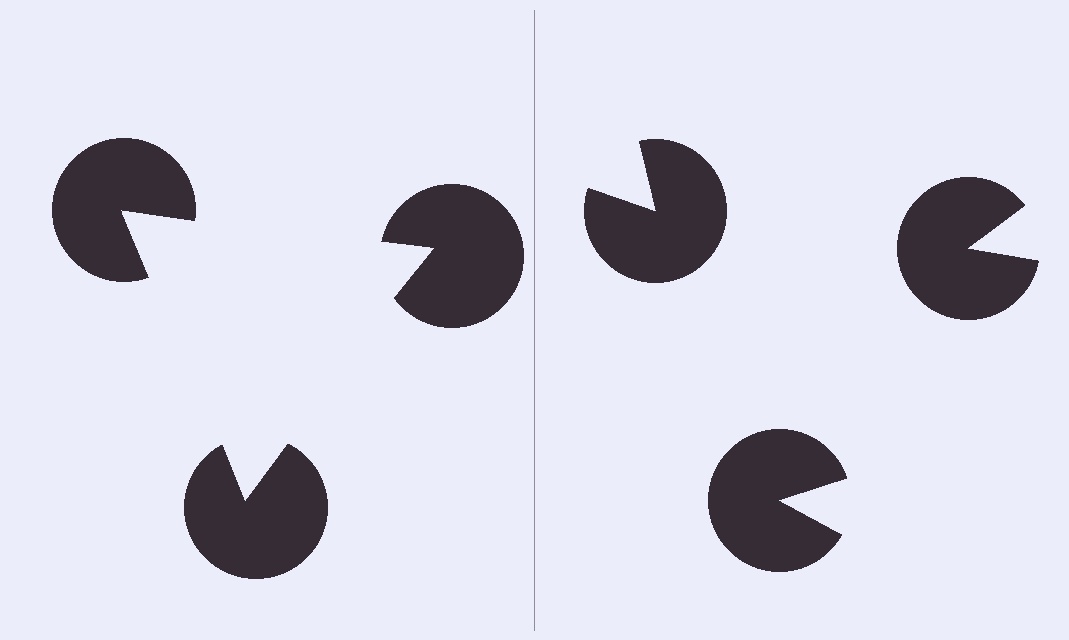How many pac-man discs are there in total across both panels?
6 — 3 on each side.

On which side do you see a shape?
An illusory triangle appears on the left side. On the right side the wedge cuts are rotated, so no coherent shape forms.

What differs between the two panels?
The pac-man discs are positioned identically on both sides; only the wedge orientations differ. On the left they align to a triangle; on the right they are misaligned.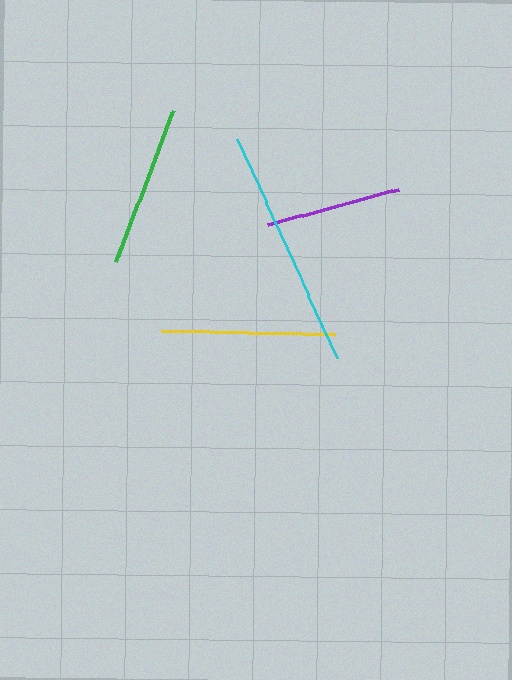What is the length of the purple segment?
The purple segment is approximately 135 pixels long.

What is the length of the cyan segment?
The cyan segment is approximately 240 pixels long.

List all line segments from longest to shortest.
From longest to shortest: cyan, yellow, green, purple.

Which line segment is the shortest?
The purple line is the shortest at approximately 135 pixels.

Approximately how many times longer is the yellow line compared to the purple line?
The yellow line is approximately 1.3 times the length of the purple line.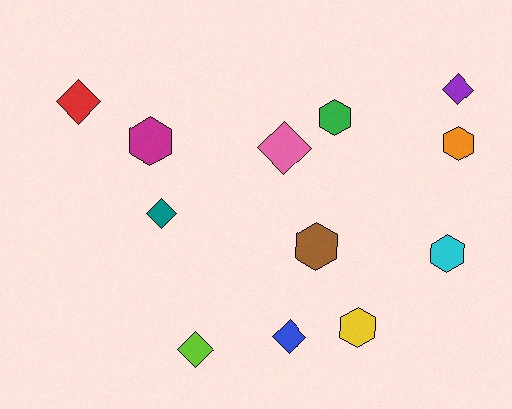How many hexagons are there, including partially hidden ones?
There are 6 hexagons.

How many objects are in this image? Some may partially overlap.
There are 12 objects.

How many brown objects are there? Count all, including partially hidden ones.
There is 1 brown object.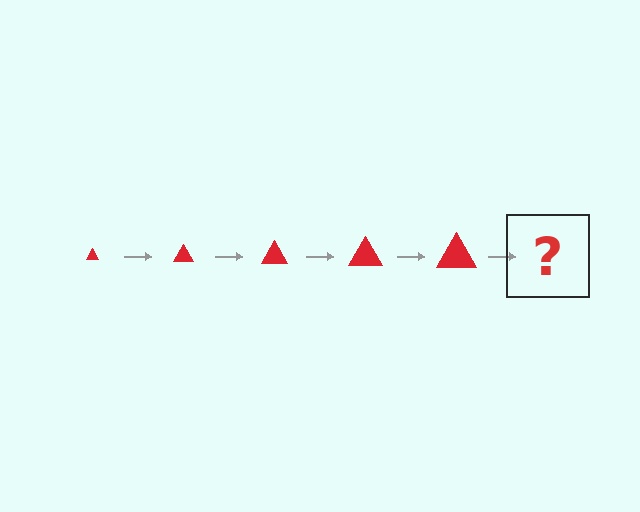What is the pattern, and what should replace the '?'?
The pattern is that the triangle gets progressively larger each step. The '?' should be a red triangle, larger than the previous one.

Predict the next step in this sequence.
The next step is a red triangle, larger than the previous one.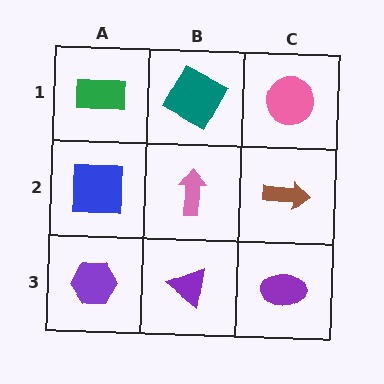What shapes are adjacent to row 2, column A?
A green rectangle (row 1, column A), a purple hexagon (row 3, column A), a pink arrow (row 2, column B).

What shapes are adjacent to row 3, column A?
A blue square (row 2, column A), a purple triangle (row 3, column B).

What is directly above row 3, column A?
A blue square.